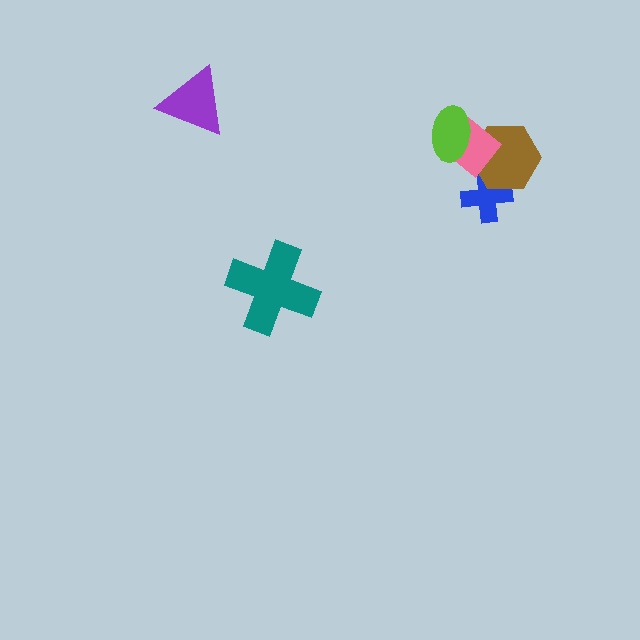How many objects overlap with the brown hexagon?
2 objects overlap with the brown hexagon.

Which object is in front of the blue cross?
The brown hexagon is in front of the blue cross.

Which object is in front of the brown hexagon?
The pink diamond is in front of the brown hexagon.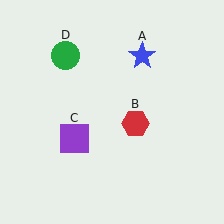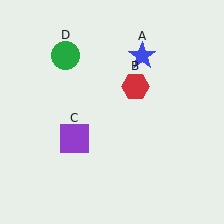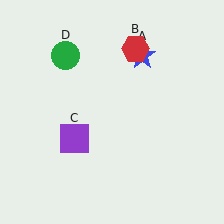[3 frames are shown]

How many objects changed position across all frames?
1 object changed position: red hexagon (object B).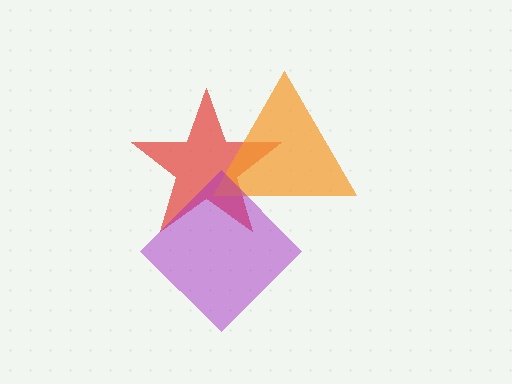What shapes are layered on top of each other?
The layered shapes are: a red star, an orange triangle, a purple diamond.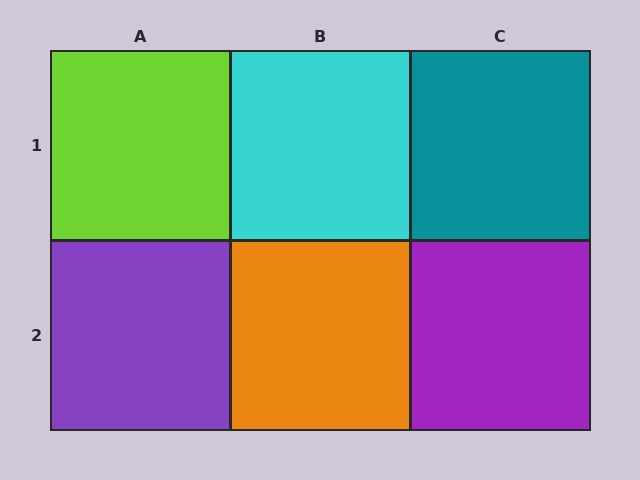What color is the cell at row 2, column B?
Orange.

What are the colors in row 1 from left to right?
Lime, cyan, teal.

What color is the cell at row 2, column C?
Purple.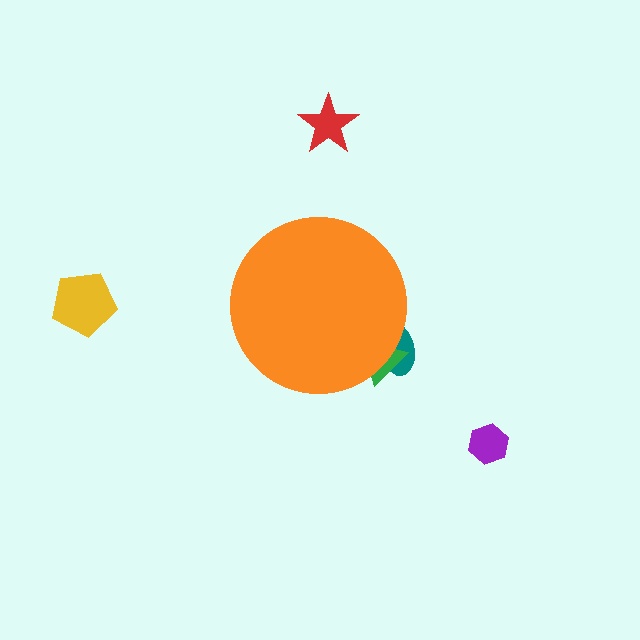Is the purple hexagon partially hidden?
No, the purple hexagon is fully visible.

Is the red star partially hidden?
No, the red star is fully visible.